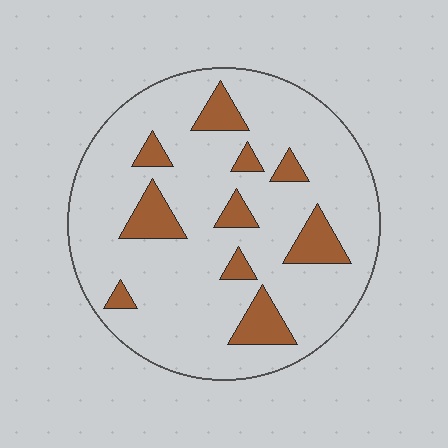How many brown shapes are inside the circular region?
10.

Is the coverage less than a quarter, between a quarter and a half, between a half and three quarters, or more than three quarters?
Less than a quarter.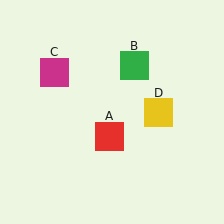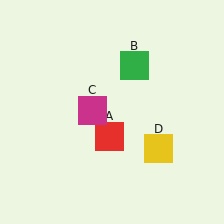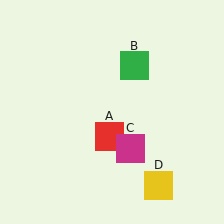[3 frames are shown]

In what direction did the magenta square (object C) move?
The magenta square (object C) moved down and to the right.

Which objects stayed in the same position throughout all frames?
Red square (object A) and green square (object B) remained stationary.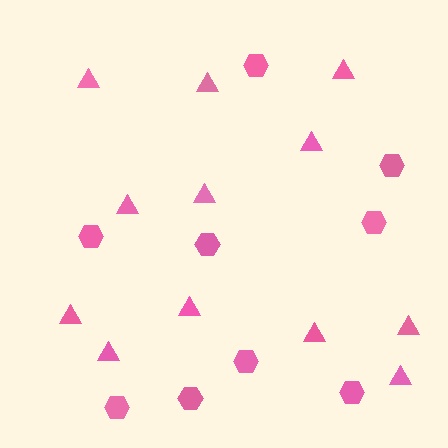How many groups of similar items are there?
There are 2 groups: one group of triangles (12) and one group of hexagons (9).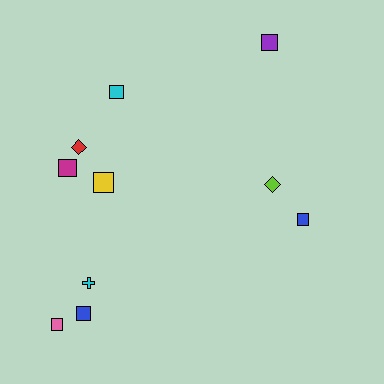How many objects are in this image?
There are 10 objects.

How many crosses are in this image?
There is 1 cross.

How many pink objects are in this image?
There is 1 pink object.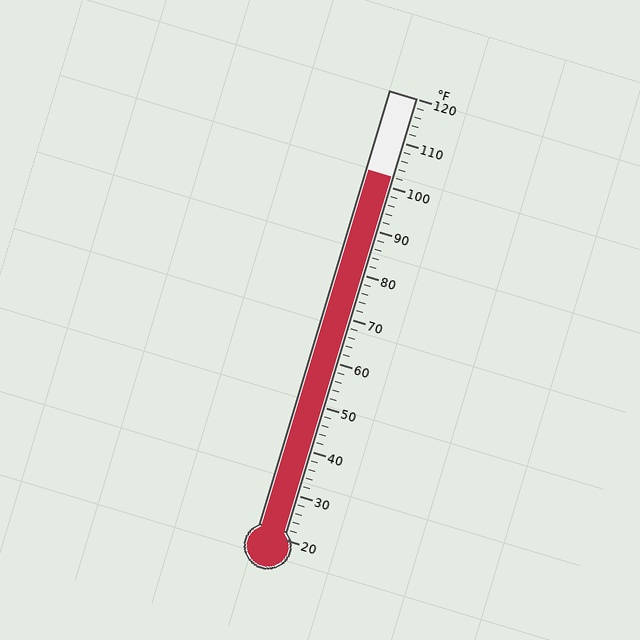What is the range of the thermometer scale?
The thermometer scale ranges from 20°F to 120°F.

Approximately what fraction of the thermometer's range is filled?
The thermometer is filled to approximately 80% of its range.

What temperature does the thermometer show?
The thermometer shows approximately 102°F.